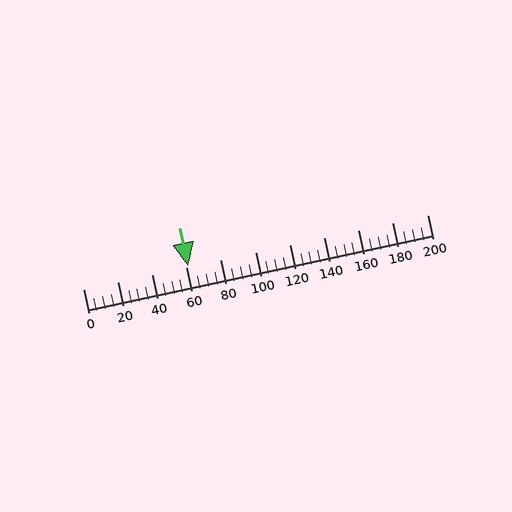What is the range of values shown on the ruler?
The ruler shows values from 0 to 200.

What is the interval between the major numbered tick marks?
The major tick marks are spaced 20 units apart.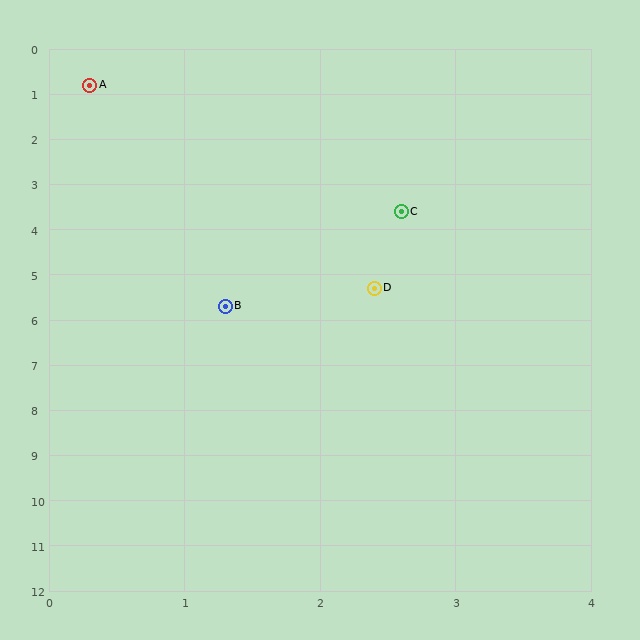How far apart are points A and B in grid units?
Points A and B are about 5.0 grid units apart.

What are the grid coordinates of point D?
Point D is at approximately (2.4, 5.3).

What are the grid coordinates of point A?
Point A is at approximately (0.3, 0.8).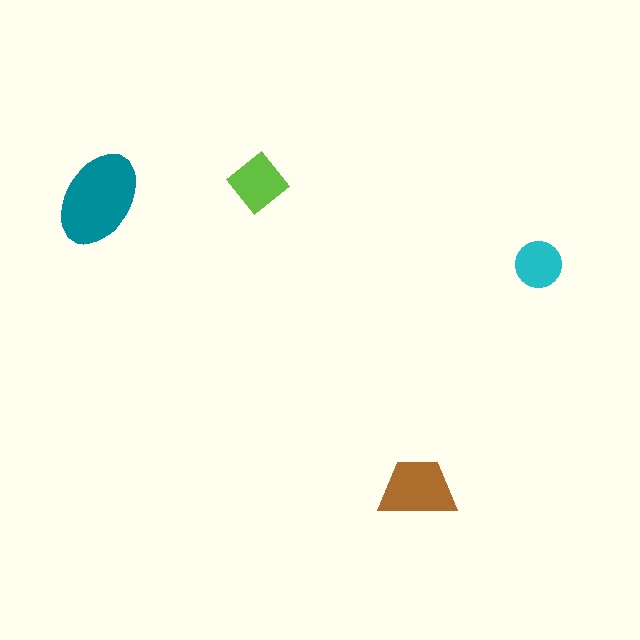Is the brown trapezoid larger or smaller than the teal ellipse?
Smaller.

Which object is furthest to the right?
The cyan circle is rightmost.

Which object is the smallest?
The cyan circle.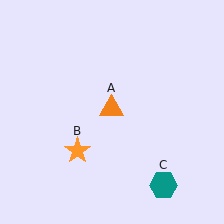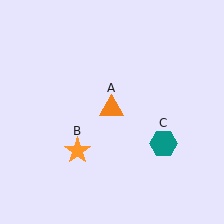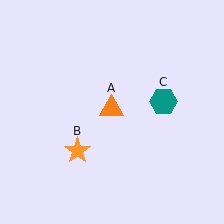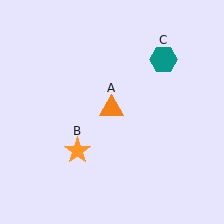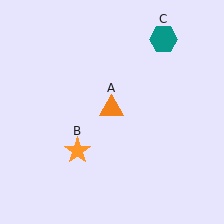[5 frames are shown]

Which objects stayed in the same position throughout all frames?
Orange triangle (object A) and orange star (object B) remained stationary.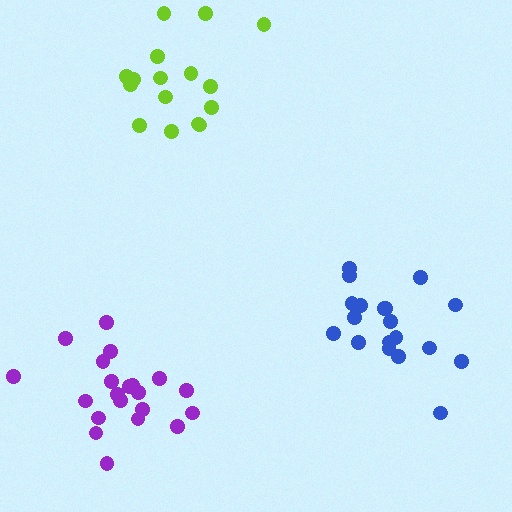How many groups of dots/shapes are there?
There are 3 groups.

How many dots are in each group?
Group 1: 19 dots, Group 2: 21 dots, Group 3: 17 dots (57 total).